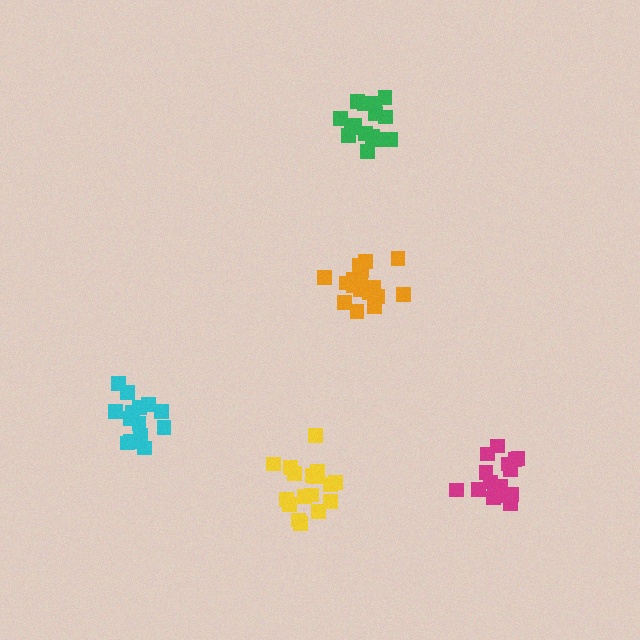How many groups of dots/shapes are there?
There are 5 groups.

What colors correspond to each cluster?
The clusters are colored: magenta, yellow, green, cyan, orange.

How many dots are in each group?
Group 1: 16 dots, Group 2: 17 dots, Group 3: 15 dots, Group 4: 14 dots, Group 5: 18 dots (80 total).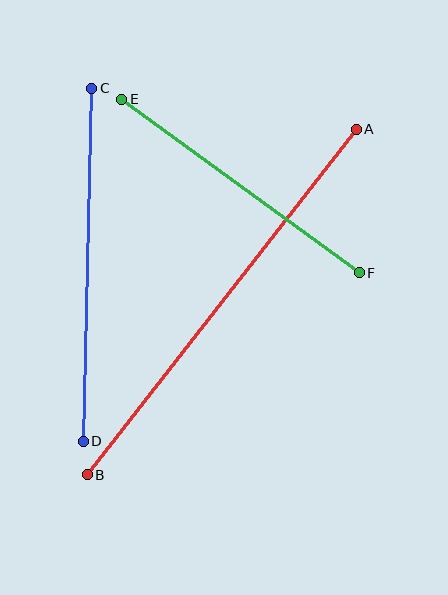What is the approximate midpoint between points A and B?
The midpoint is at approximately (222, 302) pixels.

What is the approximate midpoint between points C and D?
The midpoint is at approximately (88, 265) pixels.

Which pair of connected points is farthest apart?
Points A and B are farthest apart.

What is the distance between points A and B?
The distance is approximately 438 pixels.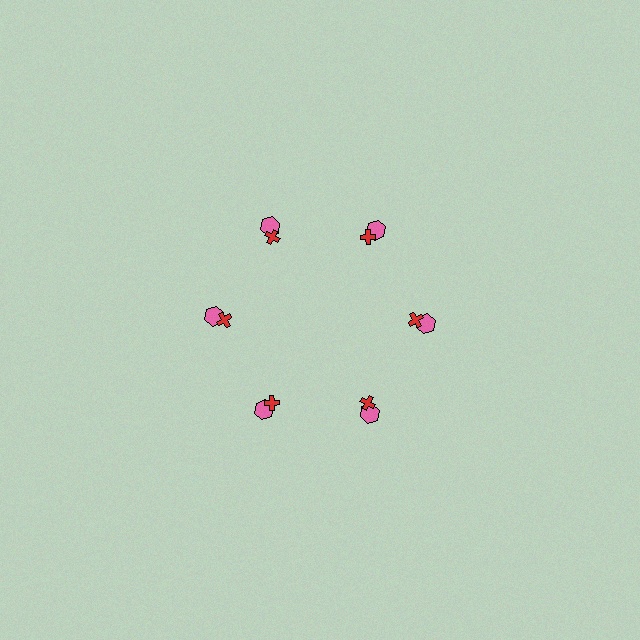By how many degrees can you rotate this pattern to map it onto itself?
The pattern maps onto itself every 60 degrees of rotation.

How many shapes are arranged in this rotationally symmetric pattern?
There are 12 shapes, arranged in 6 groups of 2.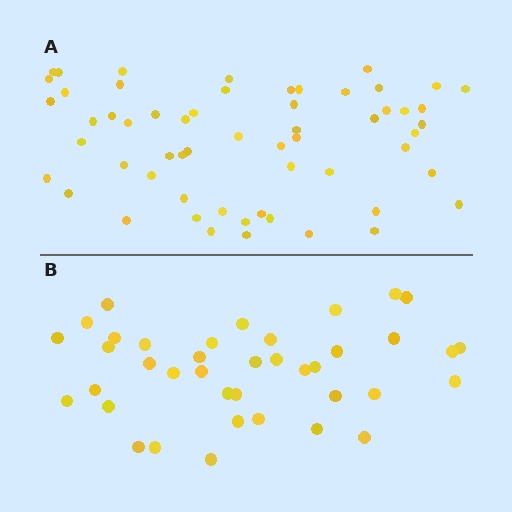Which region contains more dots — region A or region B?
Region A (the top region) has more dots.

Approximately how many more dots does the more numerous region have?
Region A has approximately 20 more dots than region B.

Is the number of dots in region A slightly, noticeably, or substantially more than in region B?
Region A has substantially more. The ratio is roughly 1.5 to 1.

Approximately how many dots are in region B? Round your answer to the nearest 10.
About 40 dots. (The exact count is 39, which rounds to 40.)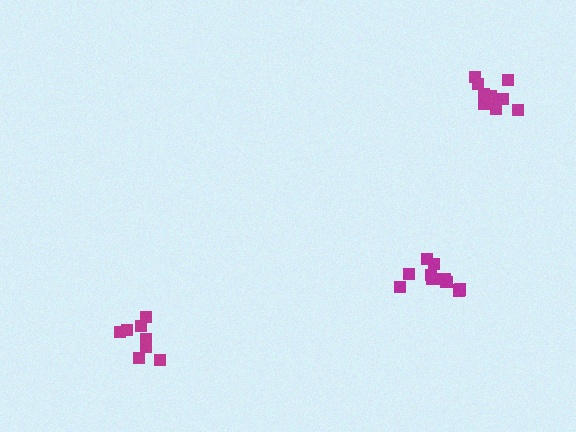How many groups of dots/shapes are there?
There are 3 groups.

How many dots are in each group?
Group 1: 8 dots, Group 2: 9 dots, Group 3: 10 dots (27 total).